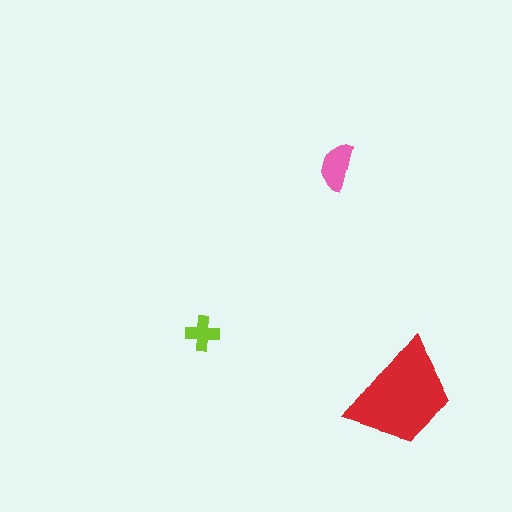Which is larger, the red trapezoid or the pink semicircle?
The red trapezoid.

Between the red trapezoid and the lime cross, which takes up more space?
The red trapezoid.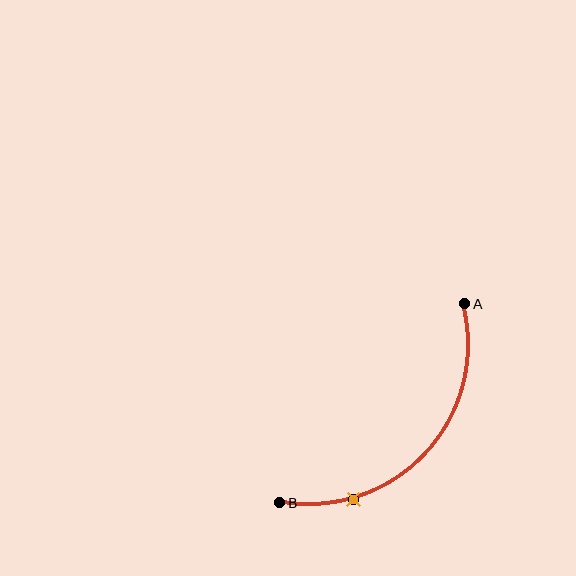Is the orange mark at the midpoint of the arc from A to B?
No. The orange mark lies on the arc but is closer to endpoint B. The arc midpoint would be at the point on the curve equidistant along the arc from both A and B.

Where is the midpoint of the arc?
The arc midpoint is the point on the curve farthest from the straight line joining A and B. It sits below and to the right of that line.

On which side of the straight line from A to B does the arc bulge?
The arc bulges below and to the right of the straight line connecting A and B.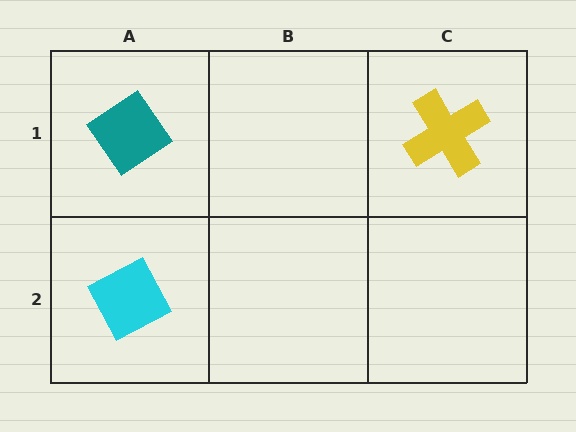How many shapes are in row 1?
2 shapes.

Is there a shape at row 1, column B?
No, that cell is empty.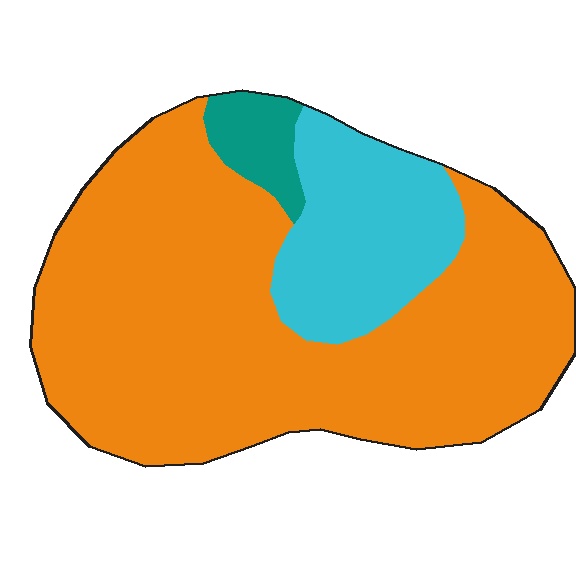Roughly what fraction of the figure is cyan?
Cyan takes up about one fifth (1/5) of the figure.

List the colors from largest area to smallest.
From largest to smallest: orange, cyan, teal.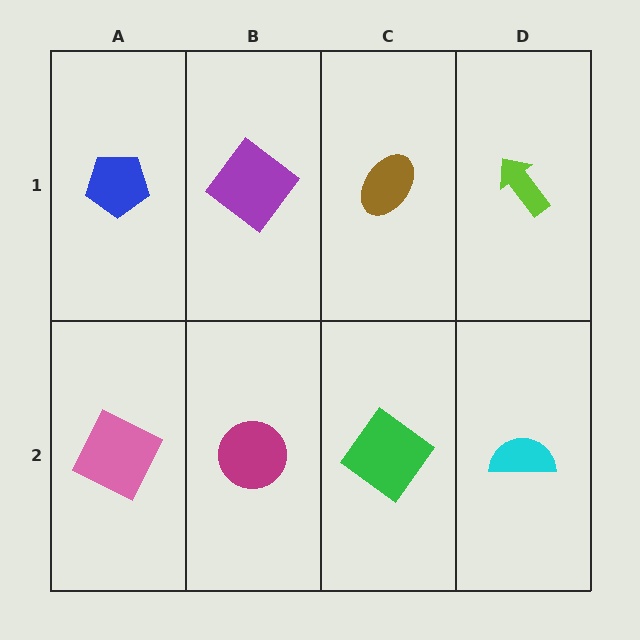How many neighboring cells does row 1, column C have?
3.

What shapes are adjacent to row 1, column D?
A cyan semicircle (row 2, column D), a brown ellipse (row 1, column C).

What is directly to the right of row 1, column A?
A purple diamond.